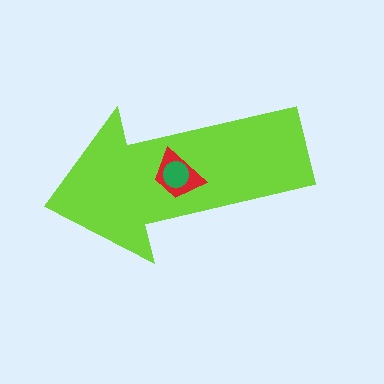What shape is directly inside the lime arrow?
The red trapezoid.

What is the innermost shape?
The green circle.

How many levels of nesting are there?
3.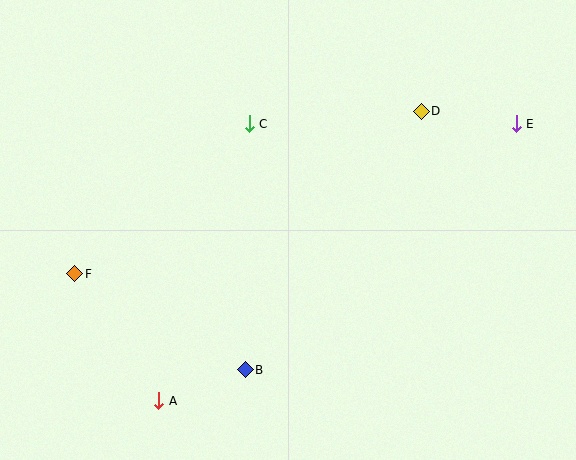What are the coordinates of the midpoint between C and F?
The midpoint between C and F is at (162, 199).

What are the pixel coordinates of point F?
Point F is at (75, 274).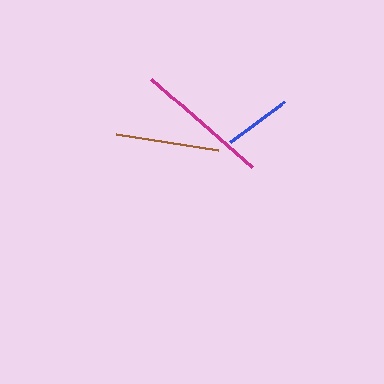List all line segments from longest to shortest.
From longest to shortest: magenta, brown, blue.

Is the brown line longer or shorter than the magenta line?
The magenta line is longer than the brown line.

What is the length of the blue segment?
The blue segment is approximately 67 pixels long.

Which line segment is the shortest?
The blue line is the shortest at approximately 67 pixels.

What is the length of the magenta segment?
The magenta segment is approximately 133 pixels long.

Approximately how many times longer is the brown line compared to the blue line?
The brown line is approximately 1.5 times the length of the blue line.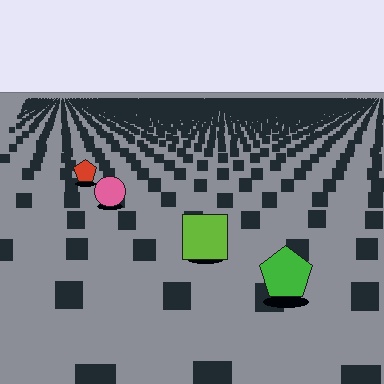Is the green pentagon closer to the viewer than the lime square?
Yes. The green pentagon is closer — you can tell from the texture gradient: the ground texture is coarser near it.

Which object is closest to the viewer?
The green pentagon is closest. The texture marks near it are larger and more spread out.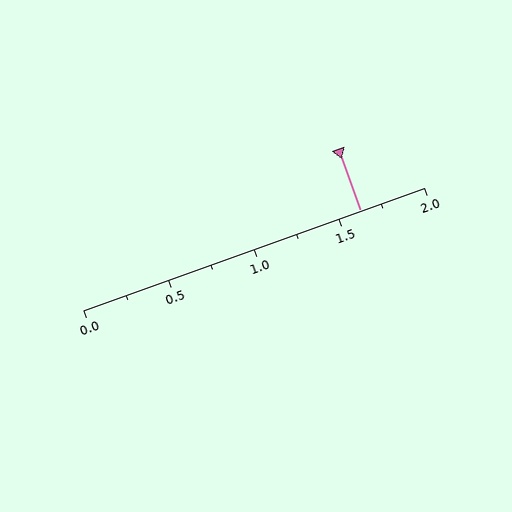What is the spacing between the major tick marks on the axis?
The major ticks are spaced 0.5 apart.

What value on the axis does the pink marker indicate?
The marker indicates approximately 1.62.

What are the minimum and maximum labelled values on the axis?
The axis runs from 0.0 to 2.0.